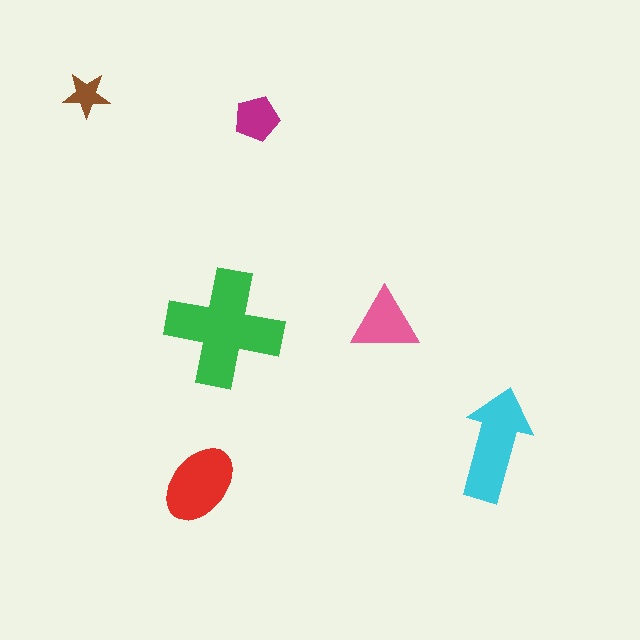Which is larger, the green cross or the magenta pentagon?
The green cross.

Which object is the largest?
The green cross.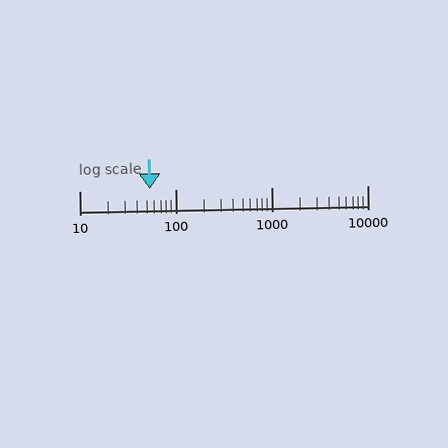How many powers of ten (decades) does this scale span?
The scale spans 3 decades, from 10 to 10000.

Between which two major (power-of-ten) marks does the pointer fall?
The pointer is between 10 and 100.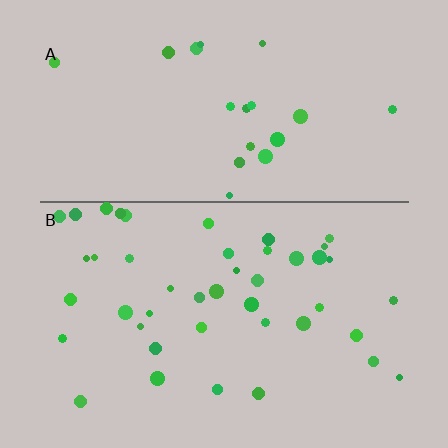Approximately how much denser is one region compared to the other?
Approximately 2.1× — region B over region A.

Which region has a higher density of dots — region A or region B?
B (the bottom).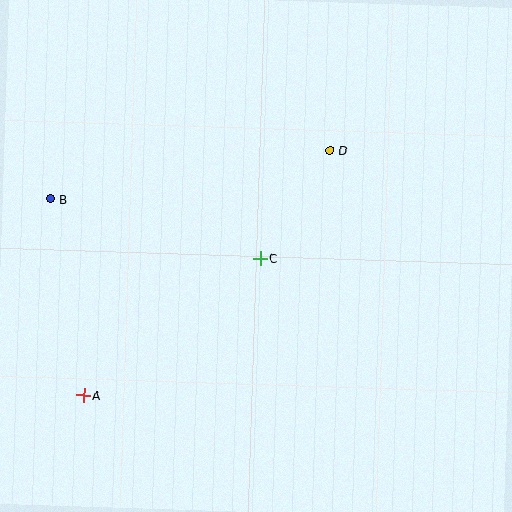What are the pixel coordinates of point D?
Point D is at (330, 151).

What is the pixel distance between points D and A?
The distance between D and A is 347 pixels.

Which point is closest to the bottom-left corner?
Point A is closest to the bottom-left corner.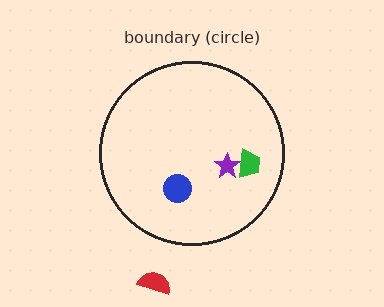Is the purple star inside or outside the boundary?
Inside.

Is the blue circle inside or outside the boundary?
Inside.